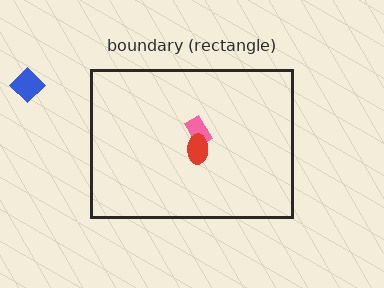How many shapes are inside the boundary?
2 inside, 1 outside.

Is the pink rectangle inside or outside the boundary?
Inside.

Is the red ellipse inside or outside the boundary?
Inside.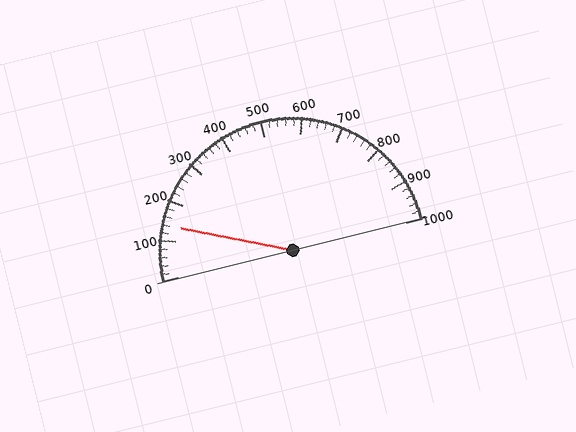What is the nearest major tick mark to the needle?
The nearest major tick mark is 100.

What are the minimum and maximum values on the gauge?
The gauge ranges from 0 to 1000.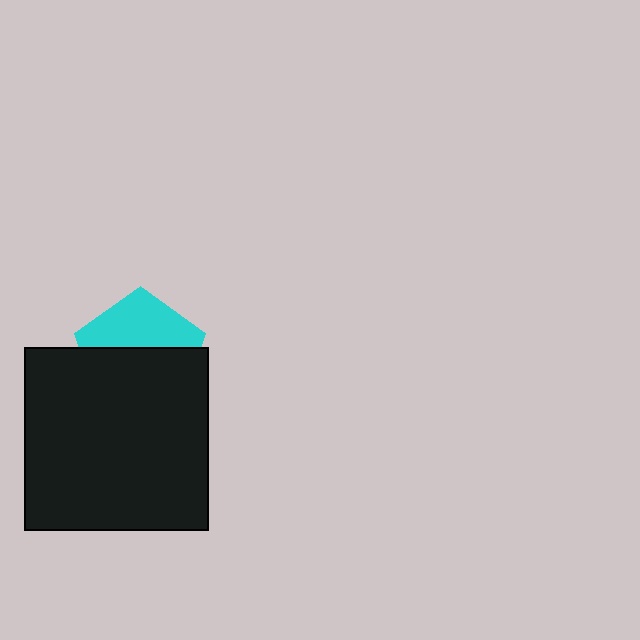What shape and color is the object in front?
The object in front is a black square.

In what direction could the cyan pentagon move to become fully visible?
The cyan pentagon could move up. That would shift it out from behind the black square entirely.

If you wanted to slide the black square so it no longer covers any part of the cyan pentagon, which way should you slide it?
Slide it down — that is the most direct way to separate the two shapes.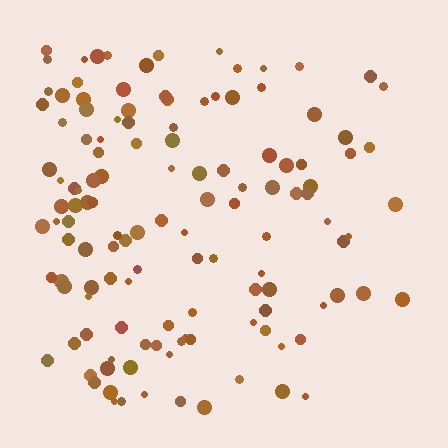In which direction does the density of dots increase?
From right to left, with the left side densest.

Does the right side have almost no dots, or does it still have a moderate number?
Still a moderate number, just noticeably fewer than the left.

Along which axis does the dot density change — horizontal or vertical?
Horizontal.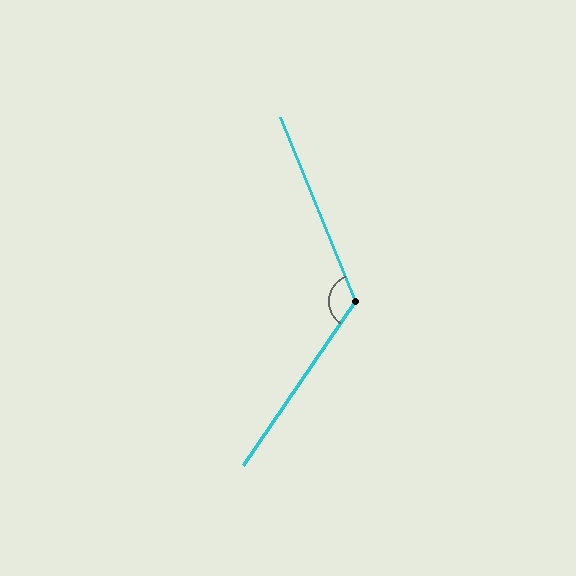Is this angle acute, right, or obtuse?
It is obtuse.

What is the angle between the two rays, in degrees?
Approximately 123 degrees.